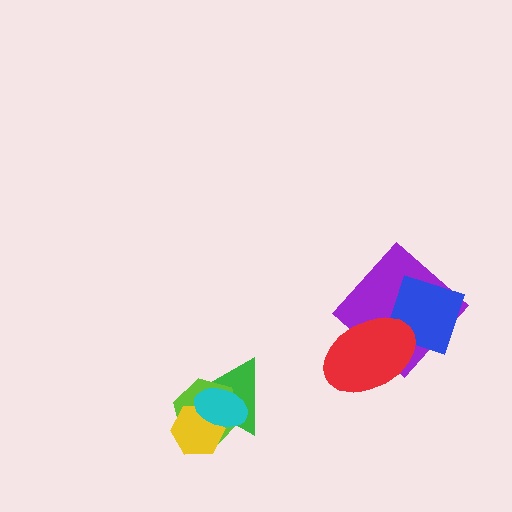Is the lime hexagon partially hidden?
Yes, it is partially covered by another shape.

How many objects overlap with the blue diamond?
2 objects overlap with the blue diamond.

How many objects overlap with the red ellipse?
2 objects overlap with the red ellipse.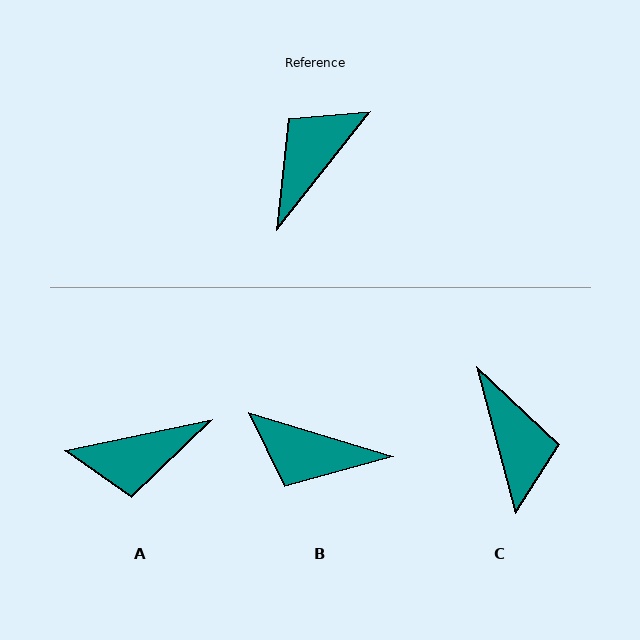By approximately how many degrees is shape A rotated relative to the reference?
Approximately 140 degrees counter-clockwise.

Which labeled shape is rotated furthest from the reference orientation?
A, about 140 degrees away.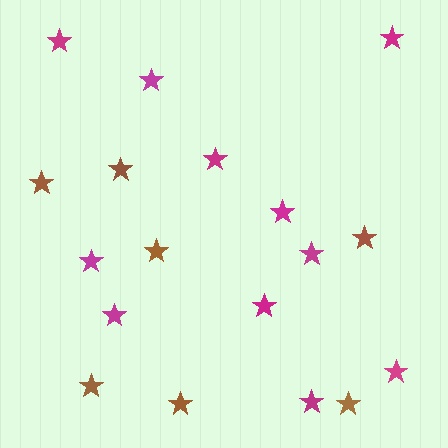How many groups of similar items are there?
There are 2 groups: one group of magenta stars (11) and one group of brown stars (7).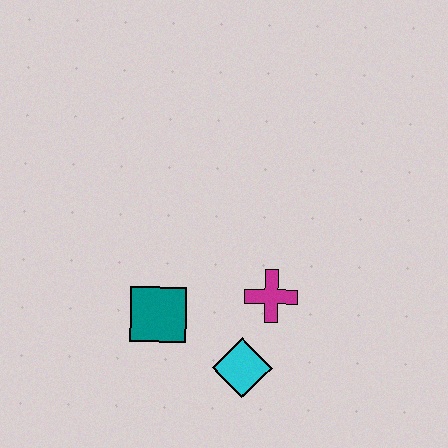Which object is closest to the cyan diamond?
The magenta cross is closest to the cyan diamond.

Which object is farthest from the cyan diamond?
The teal square is farthest from the cyan diamond.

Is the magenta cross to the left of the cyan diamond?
No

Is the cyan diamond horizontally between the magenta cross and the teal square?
Yes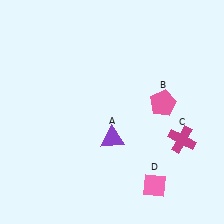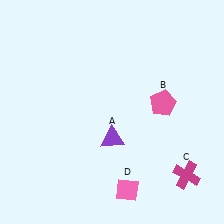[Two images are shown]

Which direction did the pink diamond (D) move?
The pink diamond (D) moved left.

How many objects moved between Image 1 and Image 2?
2 objects moved between the two images.